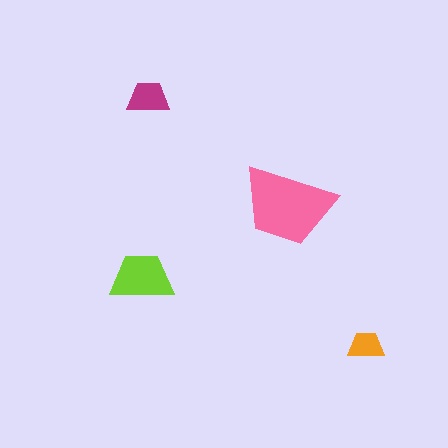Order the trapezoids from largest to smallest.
the pink one, the lime one, the magenta one, the orange one.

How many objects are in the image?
There are 4 objects in the image.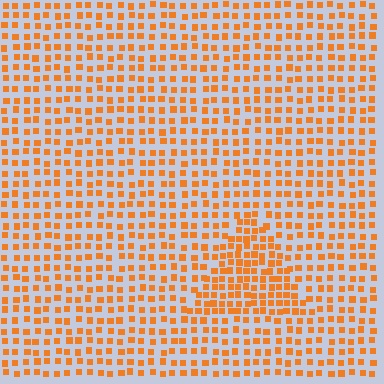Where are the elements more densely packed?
The elements are more densely packed inside the triangle boundary.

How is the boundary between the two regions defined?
The boundary is defined by a change in element density (approximately 1.7x ratio). All elements are the same color, size, and shape.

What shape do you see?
I see a triangle.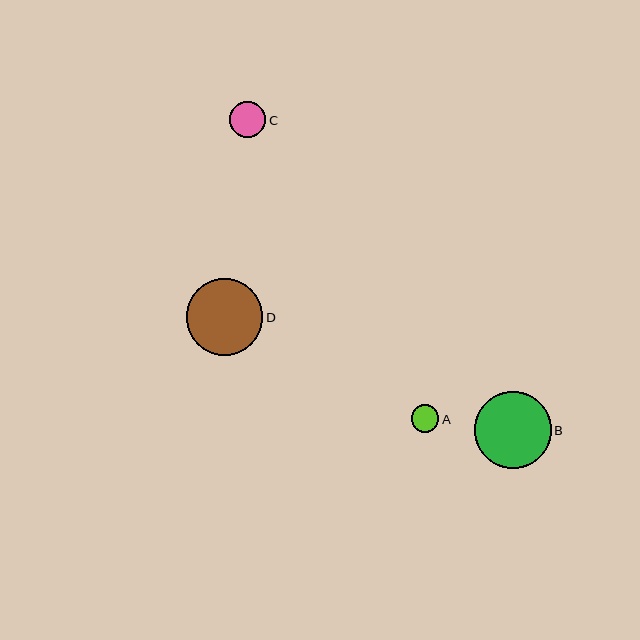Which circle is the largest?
Circle B is the largest with a size of approximately 77 pixels.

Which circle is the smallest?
Circle A is the smallest with a size of approximately 27 pixels.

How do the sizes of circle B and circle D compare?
Circle B and circle D are approximately the same size.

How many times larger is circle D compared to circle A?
Circle D is approximately 2.8 times the size of circle A.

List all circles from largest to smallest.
From largest to smallest: B, D, C, A.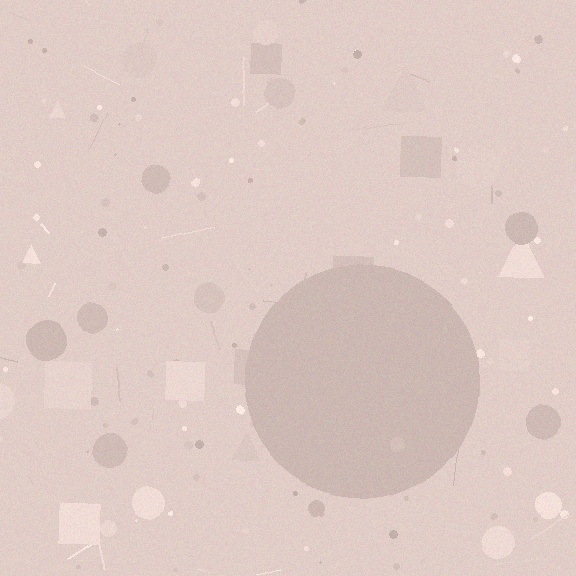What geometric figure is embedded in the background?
A circle is embedded in the background.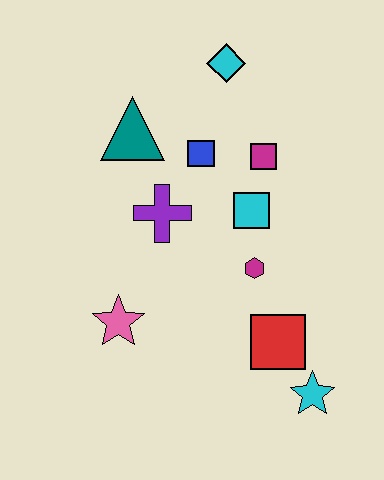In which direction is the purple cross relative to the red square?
The purple cross is above the red square.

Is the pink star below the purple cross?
Yes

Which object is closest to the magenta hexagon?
The cyan square is closest to the magenta hexagon.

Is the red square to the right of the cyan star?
No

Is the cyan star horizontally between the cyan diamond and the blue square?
No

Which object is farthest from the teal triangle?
The cyan star is farthest from the teal triangle.